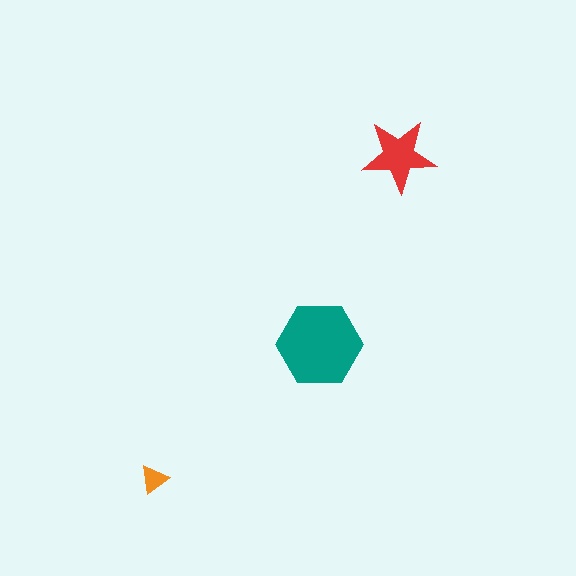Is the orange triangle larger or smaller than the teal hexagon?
Smaller.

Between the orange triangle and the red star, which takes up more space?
The red star.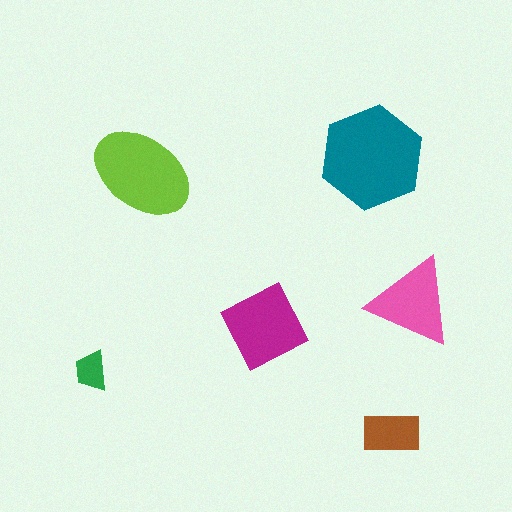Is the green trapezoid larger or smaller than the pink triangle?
Smaller.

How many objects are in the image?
There are 6 objects in the image.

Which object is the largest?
The teal hexagon.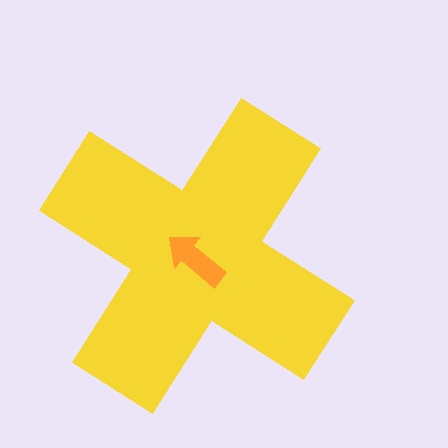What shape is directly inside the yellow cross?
The orange arrow.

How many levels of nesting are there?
2.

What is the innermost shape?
The orange arrow.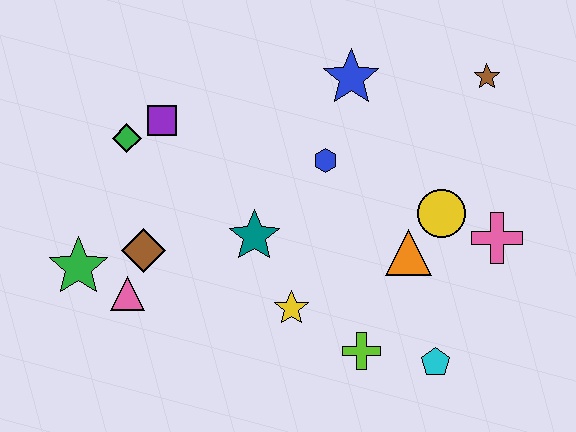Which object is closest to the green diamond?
The purple square is closest to the green diamond.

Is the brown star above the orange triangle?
Yes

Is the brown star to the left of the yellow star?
No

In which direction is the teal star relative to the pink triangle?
The teal star is to the right of the pink triangle.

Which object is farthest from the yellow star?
The brown star is farthest from the yellow star.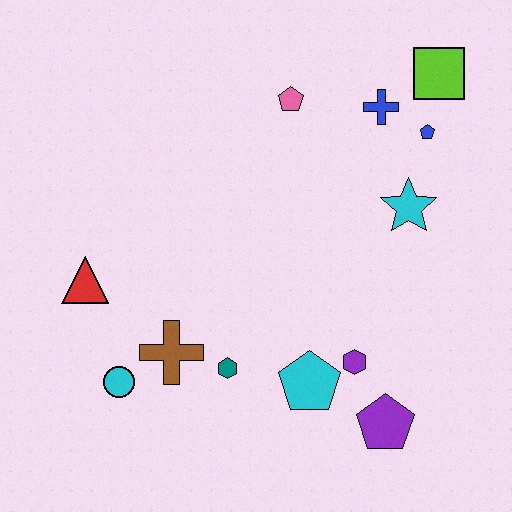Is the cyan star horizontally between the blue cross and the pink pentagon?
No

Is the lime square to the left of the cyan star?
No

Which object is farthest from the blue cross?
The cyan circle is farthest from the blue cross.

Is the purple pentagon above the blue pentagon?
No